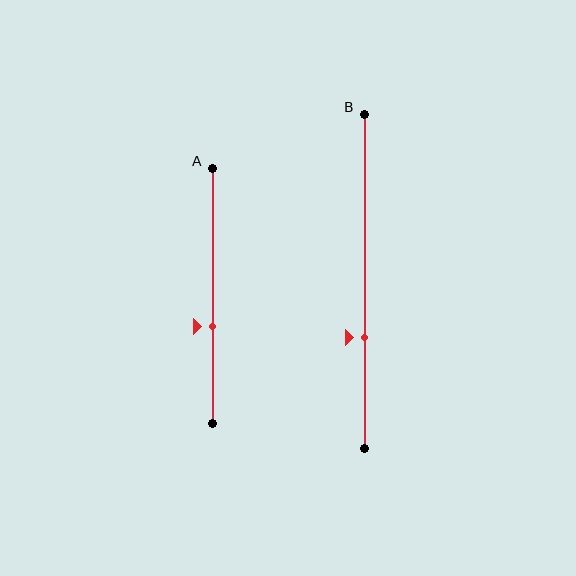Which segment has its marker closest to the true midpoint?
Segment A has its marker closest to the true midpoint.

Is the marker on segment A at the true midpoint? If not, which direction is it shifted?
No, the marker on segment A is shifted downward by about 12% of the segment length.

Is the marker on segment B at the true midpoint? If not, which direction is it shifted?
No, the marker on segment B is shifted downward by about 17% of the segment length.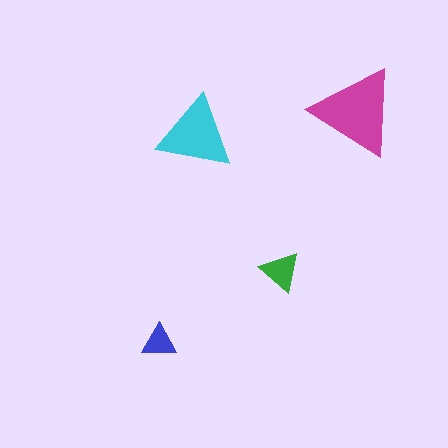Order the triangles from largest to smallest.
the magenta one, the cyan one, the green one, the blue one.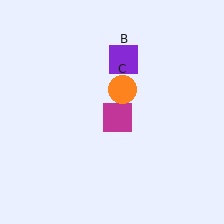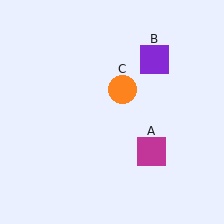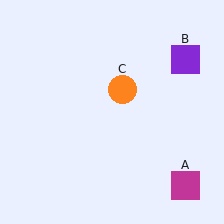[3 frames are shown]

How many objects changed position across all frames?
2 objects changed position: magenta square (object A), purple square (object B).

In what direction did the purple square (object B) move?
The purple square (object B) moved right.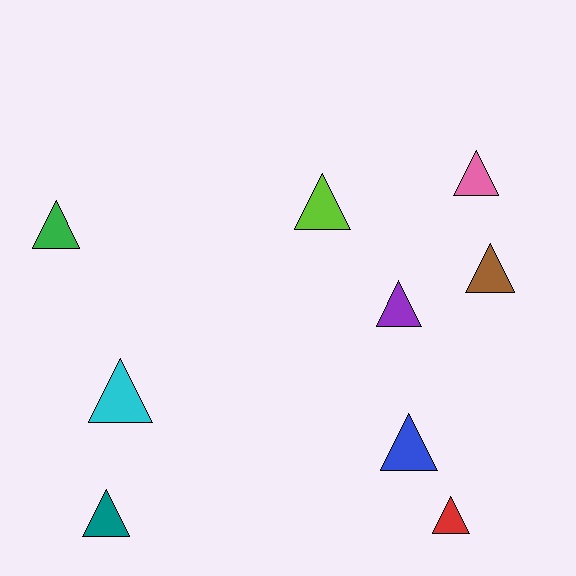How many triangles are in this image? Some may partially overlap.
There are 9 triangles.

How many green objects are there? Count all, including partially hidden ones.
There is 1 green object.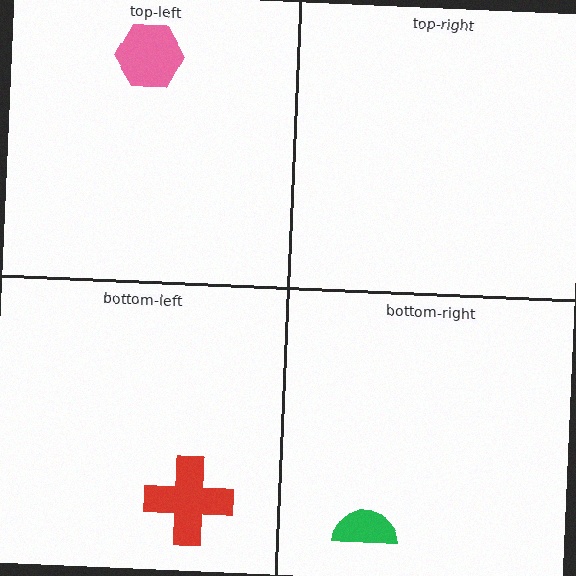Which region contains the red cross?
The bottom-left region.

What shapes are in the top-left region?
The pink hexagon.